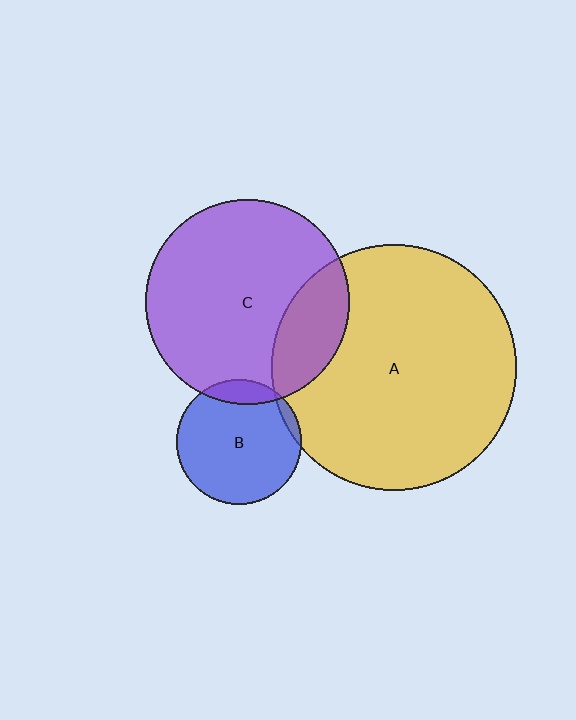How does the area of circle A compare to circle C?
Approximately 1.4 times.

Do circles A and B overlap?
Yes.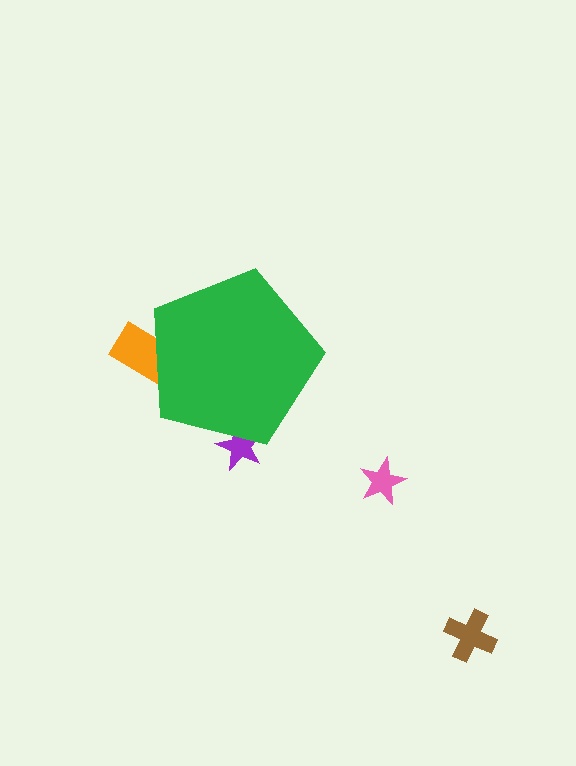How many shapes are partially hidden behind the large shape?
2 shapes are partially hidden.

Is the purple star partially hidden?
Yes, the purple star is partially hidden behind the green pentagon.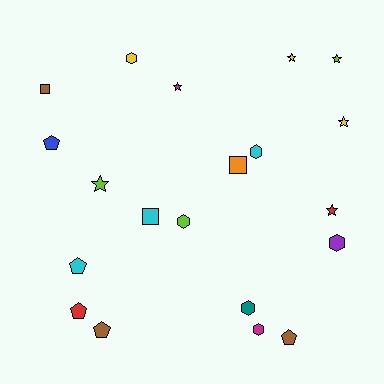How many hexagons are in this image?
There are 6 hexagons.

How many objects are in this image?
There are 20 objects.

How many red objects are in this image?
There are 2 red objects.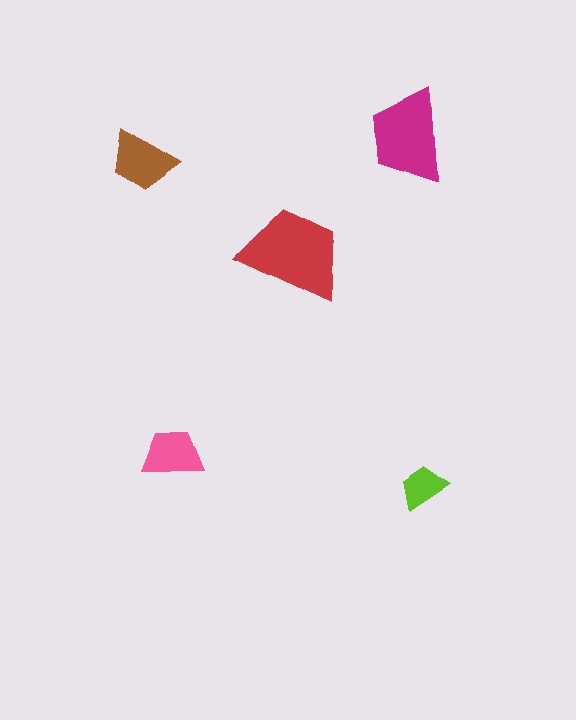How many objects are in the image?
There are 5 objects in the image.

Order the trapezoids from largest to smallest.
the red one, the magenta one, the brown one, the pink one, the lime one.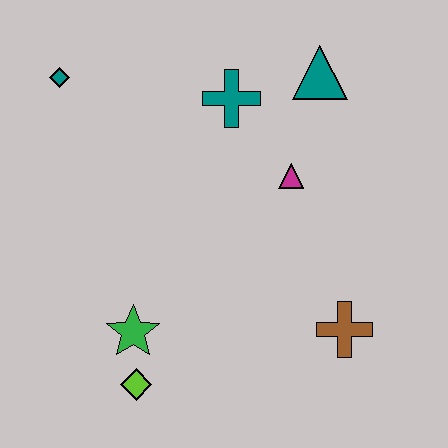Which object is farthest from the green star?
The teal triangle is farthest from the green star.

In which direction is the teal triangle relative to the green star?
The teal triangle is above the green star.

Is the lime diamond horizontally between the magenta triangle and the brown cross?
No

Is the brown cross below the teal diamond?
Yes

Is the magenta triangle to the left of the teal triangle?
Yes